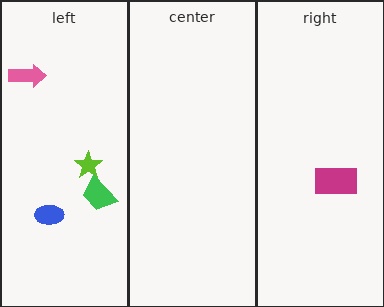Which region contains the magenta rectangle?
The right region.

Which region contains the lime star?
The left region.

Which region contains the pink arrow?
The left region.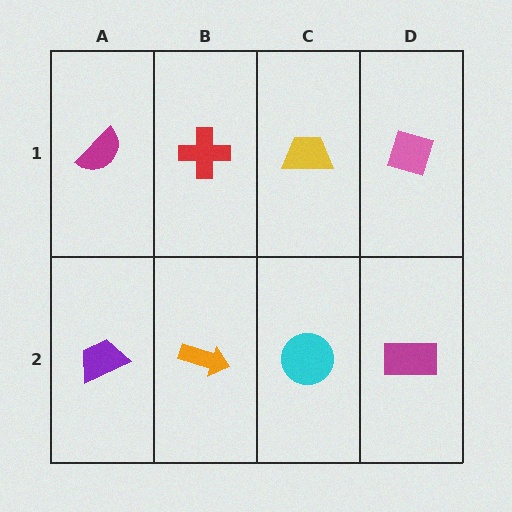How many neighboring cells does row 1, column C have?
3.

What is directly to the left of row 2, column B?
A purple trapezoid.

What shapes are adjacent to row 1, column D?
A magenta rectangle (row 2, column D), a yellow trapezoid (row 1, column C).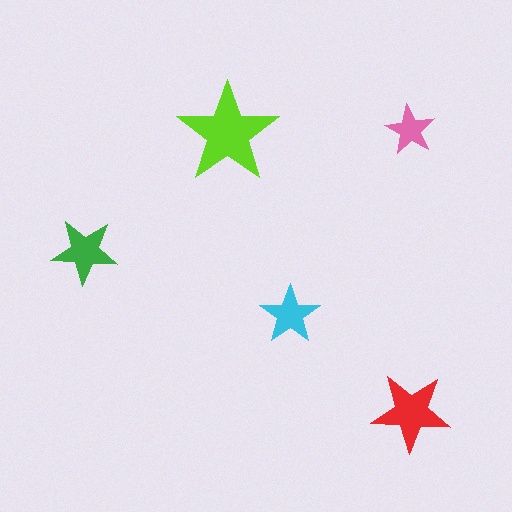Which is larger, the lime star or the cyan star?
The lime one.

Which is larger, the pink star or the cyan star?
The cyan one.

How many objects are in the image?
There are 5 objects in the image.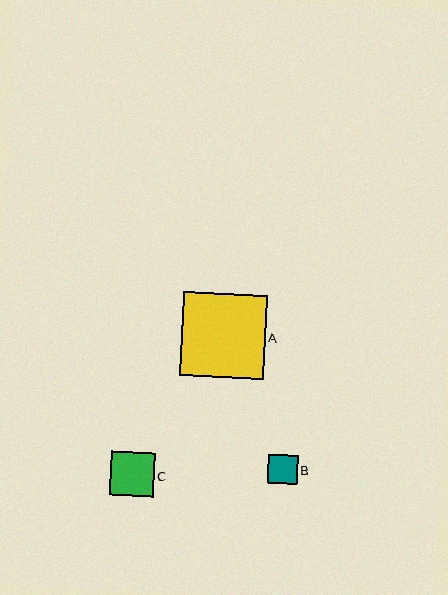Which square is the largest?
Square A is the largest with a size of approximately 84 pixels.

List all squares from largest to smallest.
From largest to smallest: A, C, B.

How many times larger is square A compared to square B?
Square A is approximately 2.8 times the size of square B.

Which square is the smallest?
Square B is the smallest with a size of approximately 30 pixels.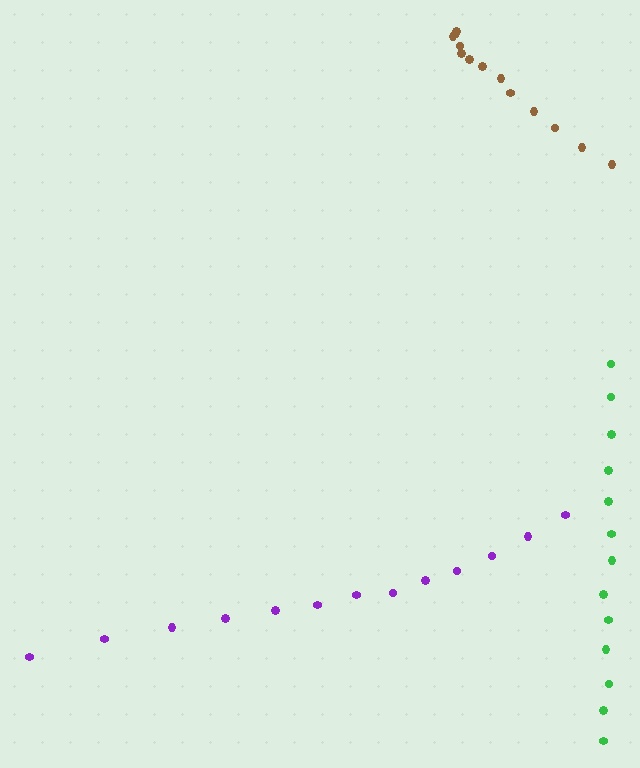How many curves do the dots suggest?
There are 3 distinct paths.